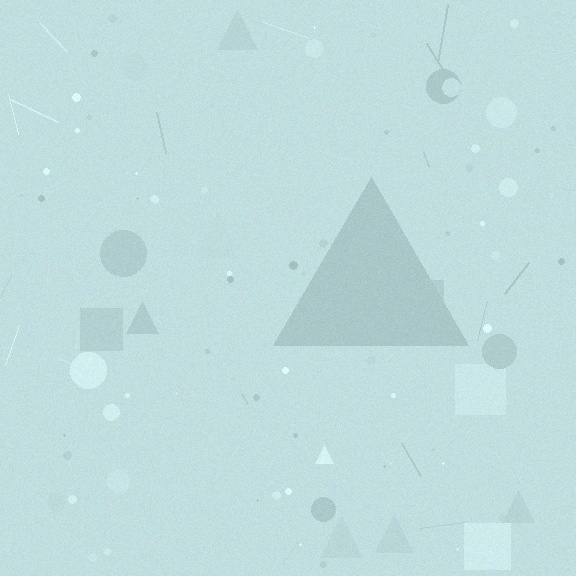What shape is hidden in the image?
A triangle is hidden in the image.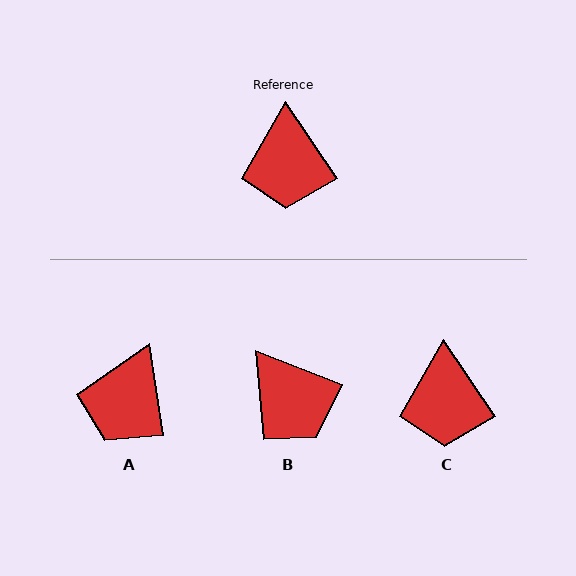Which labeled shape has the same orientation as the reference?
C.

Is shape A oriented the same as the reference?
No, it is off by about 25 degrees.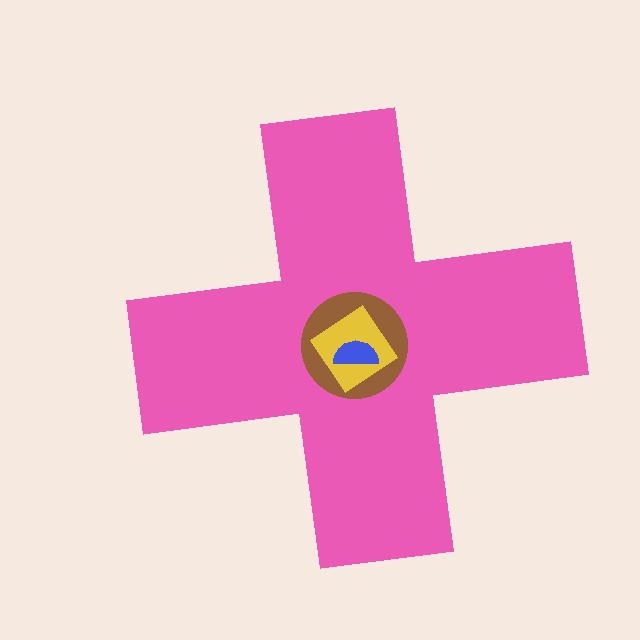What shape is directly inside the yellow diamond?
The blue semicircle.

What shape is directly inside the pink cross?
The brown circle.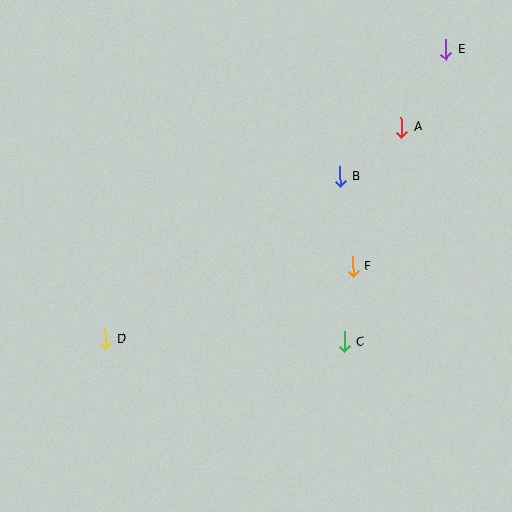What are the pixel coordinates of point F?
Point F is at (353, 267).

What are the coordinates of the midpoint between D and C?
The midpoint between D and C is at (225, 340).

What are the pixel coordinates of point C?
Point C is at (344, 342).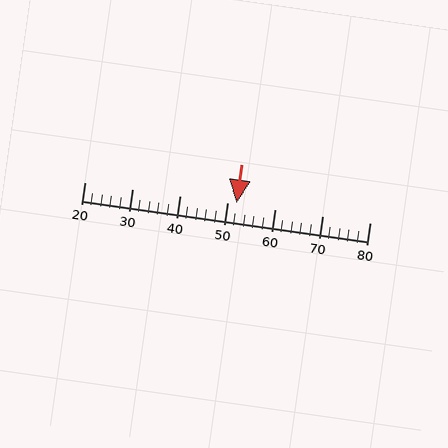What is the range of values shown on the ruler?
The ruler shows values from 20 to 80.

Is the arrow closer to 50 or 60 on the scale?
The arrow is closer to 50.